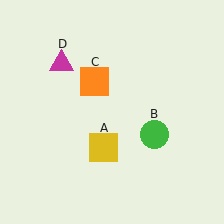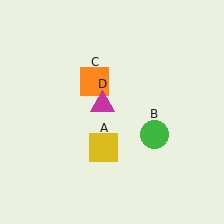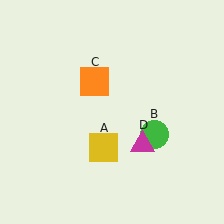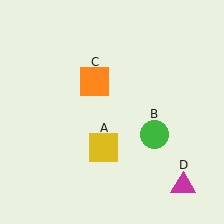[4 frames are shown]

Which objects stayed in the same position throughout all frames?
Yellow square (object A) and green circle (object B) and orange square (object C) remained stationary.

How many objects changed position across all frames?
1 object changed position: magenta triangle (object D).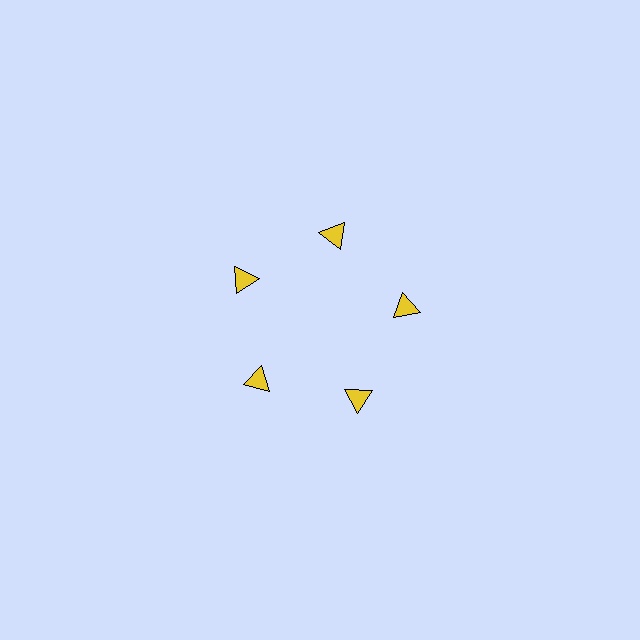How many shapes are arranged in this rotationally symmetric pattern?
There are 5 shapes, arranged in 5 groups of 1.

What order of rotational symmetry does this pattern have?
This pattern has 5-fold rotational symmetry.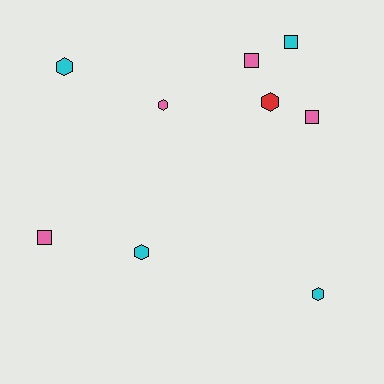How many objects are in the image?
There are 9 objects.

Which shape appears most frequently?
Hexagon, with 5 objects.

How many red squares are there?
There are no red squares.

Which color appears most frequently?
Cyan, with 4 objects.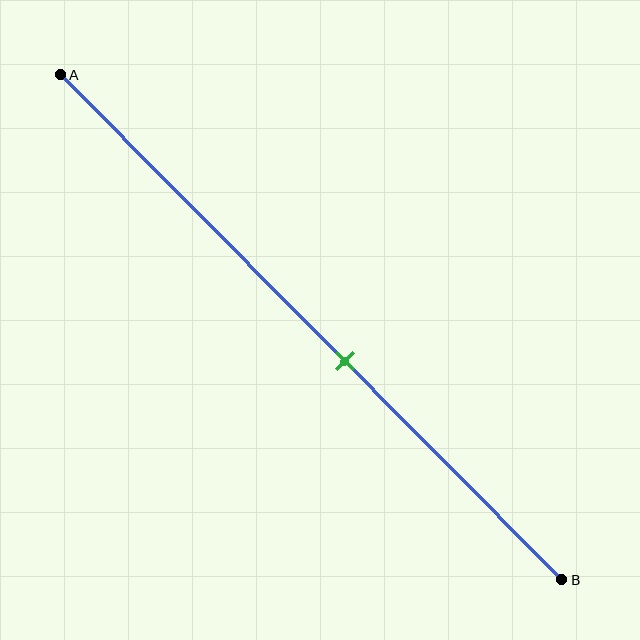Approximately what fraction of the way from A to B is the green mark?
The green mark is approximately 55% of the way from A to B.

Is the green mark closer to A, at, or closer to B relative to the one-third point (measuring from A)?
The green mark is closer to point B than the one-third point of segment AB.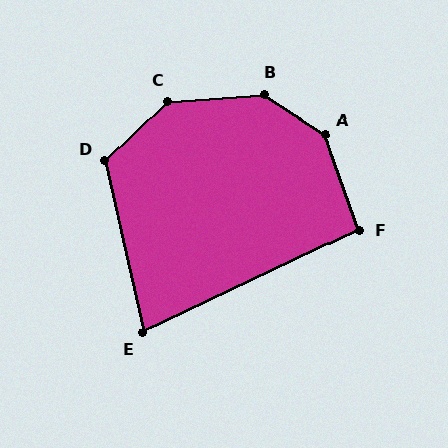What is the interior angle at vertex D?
Approximately 121 degrees (obtuse).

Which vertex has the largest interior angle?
B, at approximately 143 degrees.